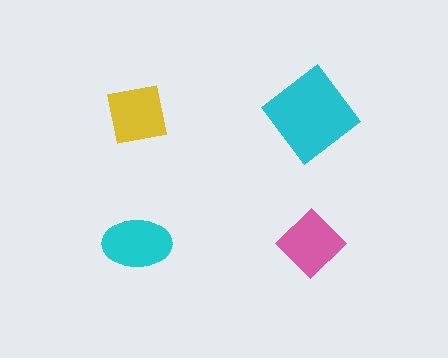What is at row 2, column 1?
A cyan ellipse.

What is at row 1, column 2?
A cyan diamond.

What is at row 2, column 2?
A pink diamond.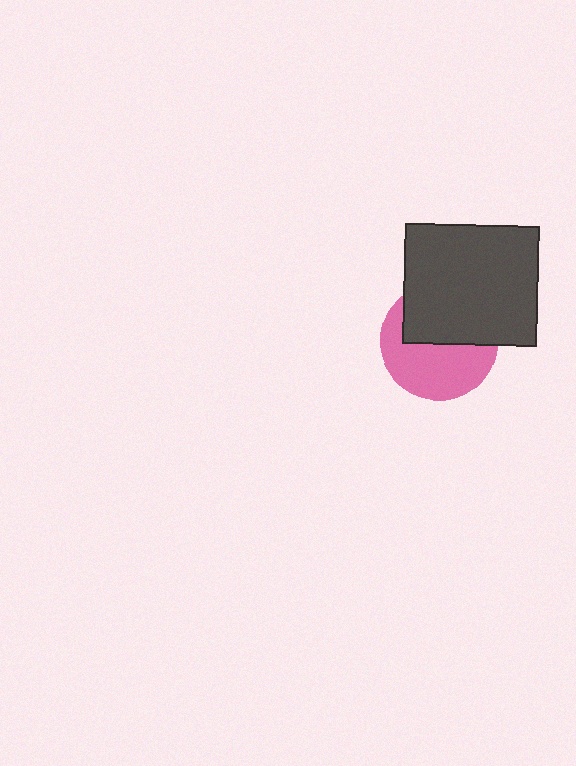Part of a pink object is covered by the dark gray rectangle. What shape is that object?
It is a circle.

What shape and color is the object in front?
The object in front is a dark gray rectangle.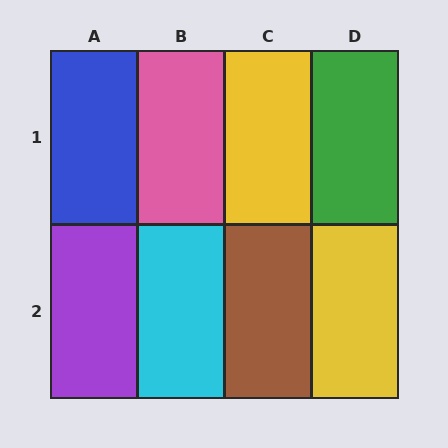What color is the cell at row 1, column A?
Blue.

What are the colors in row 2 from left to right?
Purple, cyan, brown, yellow.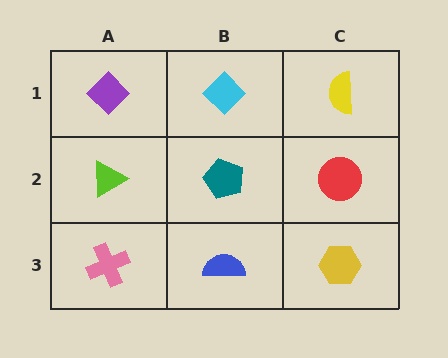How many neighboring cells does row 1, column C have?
2.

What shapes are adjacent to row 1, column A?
A lime triangle (row 2, column A), a cyan diamond (row 1, column B).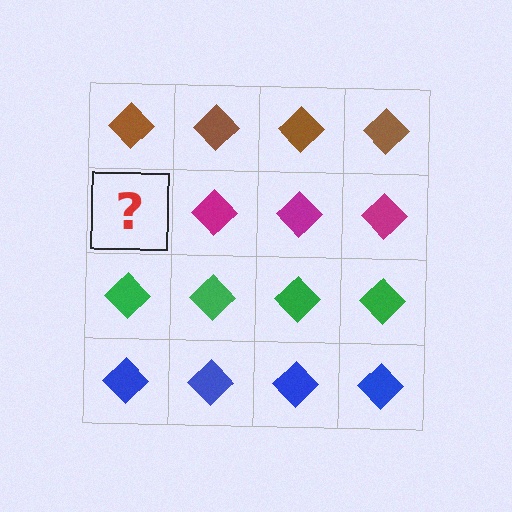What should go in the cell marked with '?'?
The missing cell should contain a magenta diamond.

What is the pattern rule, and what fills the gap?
The rule is that each row has a consistent color. The gap should be filled with a magenta diamond.